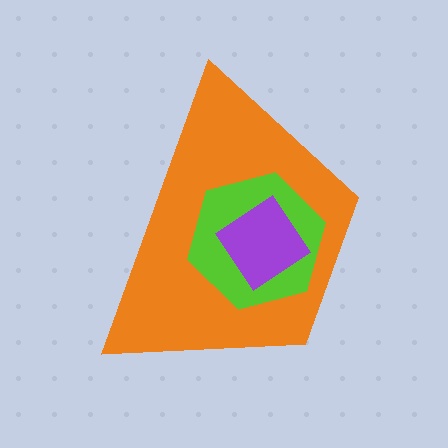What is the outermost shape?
The orange trapezoid.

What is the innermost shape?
The purple diamond.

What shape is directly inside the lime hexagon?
The purple diamond.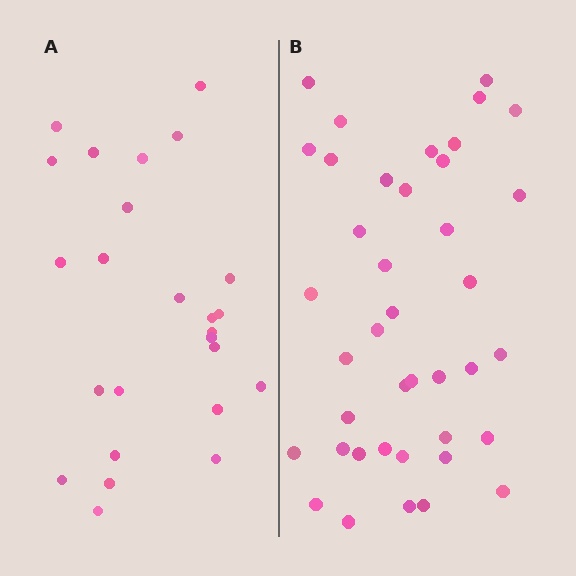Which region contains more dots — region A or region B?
Region B (the right region) has more dots.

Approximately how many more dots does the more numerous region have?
Region B has approximately 15 more dots than region A.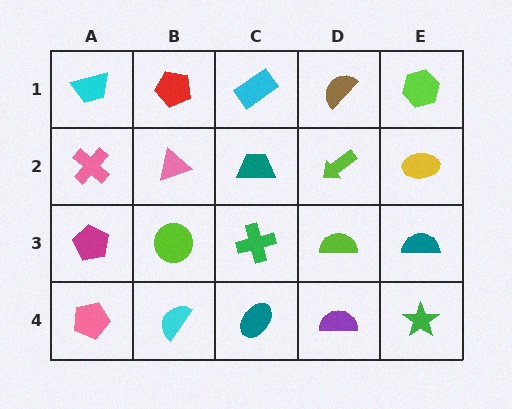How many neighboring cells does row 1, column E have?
2.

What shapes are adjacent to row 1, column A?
A pink cross (row 2, column A), a red pentagon (row 1, column B).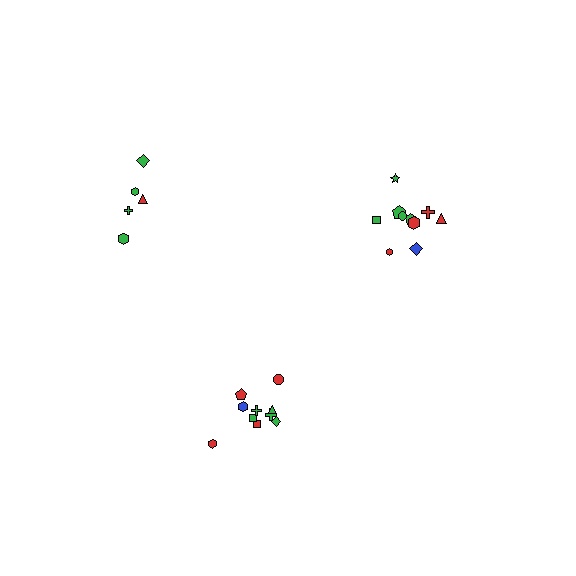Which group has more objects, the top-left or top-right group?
The top-right group.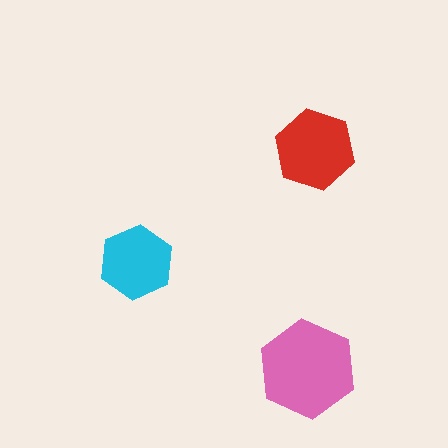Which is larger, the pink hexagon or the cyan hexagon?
The pink one.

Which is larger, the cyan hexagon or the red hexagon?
The red one.